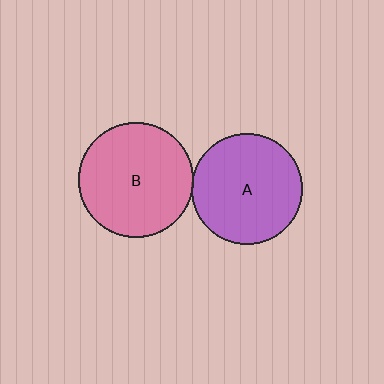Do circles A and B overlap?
Yes.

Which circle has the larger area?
Circle B (pink).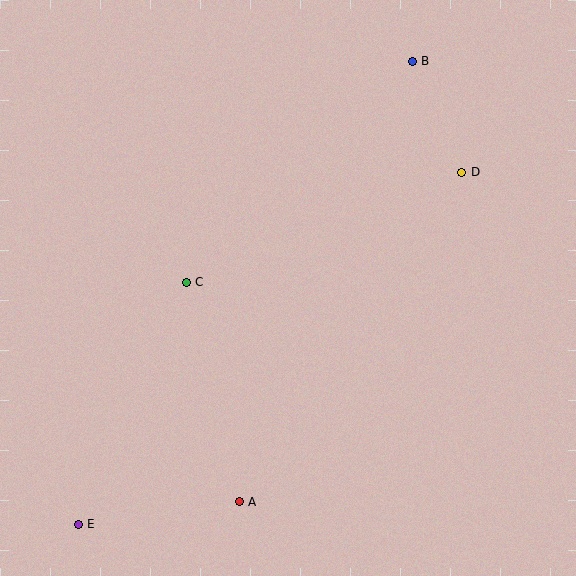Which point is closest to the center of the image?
Point C at (186, 282) is closest to the center.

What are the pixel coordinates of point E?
Point E is at (78, 524).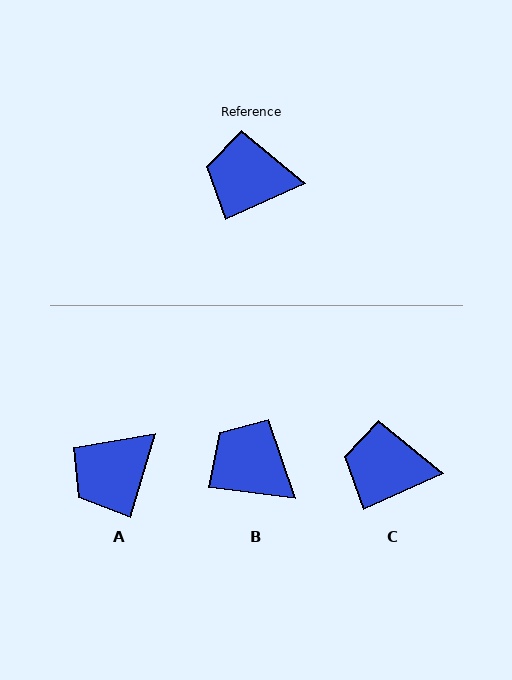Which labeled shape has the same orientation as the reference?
C.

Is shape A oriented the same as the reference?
No, it is off by about 49 degrees.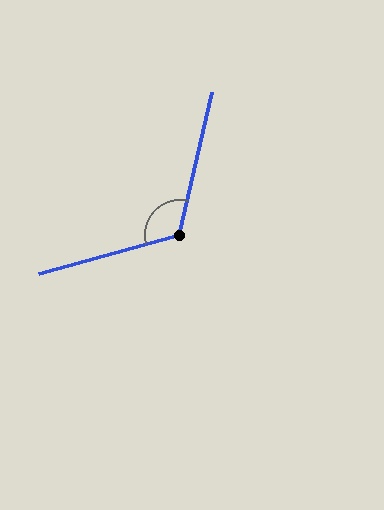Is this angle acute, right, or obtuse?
It is obtuse.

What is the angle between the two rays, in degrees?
Approximately 119 degrees.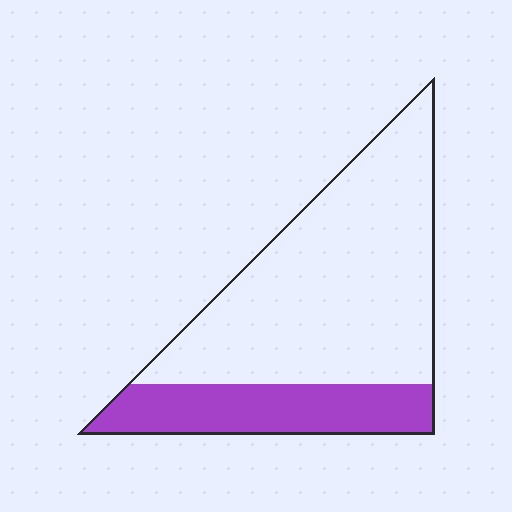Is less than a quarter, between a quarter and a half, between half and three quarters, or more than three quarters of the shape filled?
Between a quarter and a half.